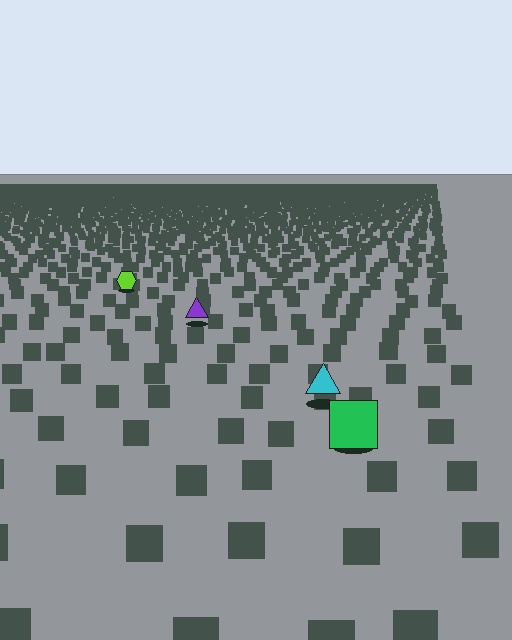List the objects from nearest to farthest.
From nearest to farthest: the green square, the cyan triangle, the purple triangle, the lime hexagon.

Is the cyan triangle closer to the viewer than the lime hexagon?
Yes. The cyan triangle is closer — you can tell from the texture gradient: the ground texture is coarser near it.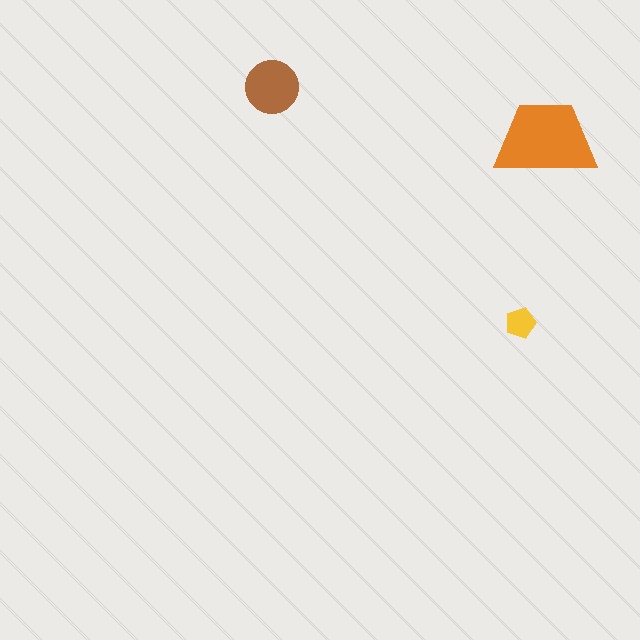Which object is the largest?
The orange trapezoid.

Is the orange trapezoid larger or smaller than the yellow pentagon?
Larger.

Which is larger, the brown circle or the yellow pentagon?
The brown circle.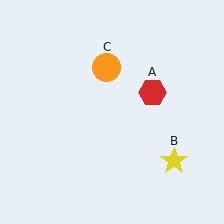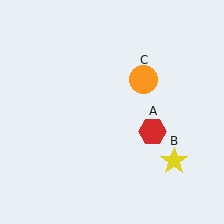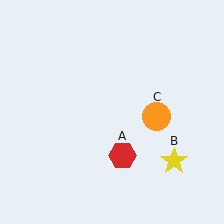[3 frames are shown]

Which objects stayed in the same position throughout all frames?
Yellow star (object B) remained stationary.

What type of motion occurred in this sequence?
The red hexagon (object A), orange circle (object C) rotated clockwise around the center of the scene.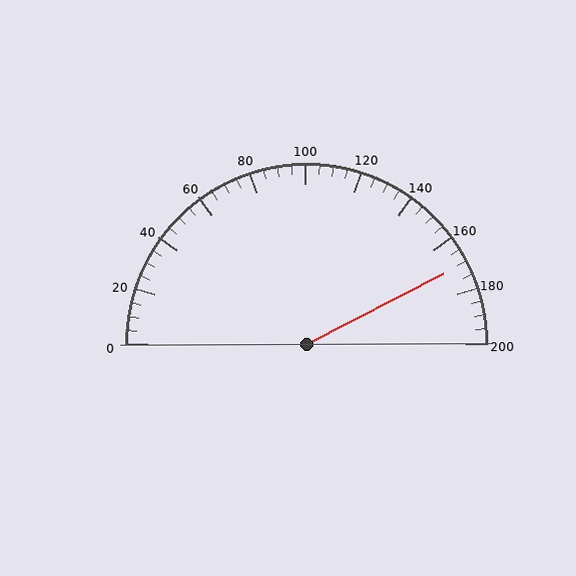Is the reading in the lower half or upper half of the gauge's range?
The reading is in the upper half of the range (0 to 200).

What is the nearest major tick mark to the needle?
The nearest major tick mark is 160.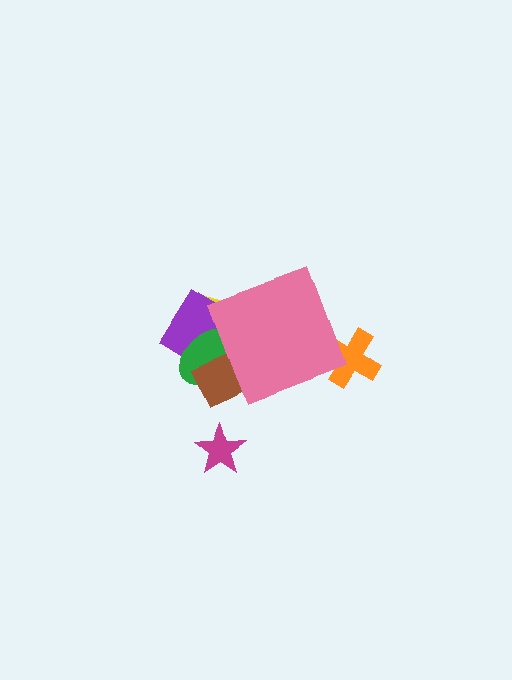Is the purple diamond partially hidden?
Yes, the purple diamond is partially hidden behind the pink diamond.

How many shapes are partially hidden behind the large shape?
5 shapes are partially hidden.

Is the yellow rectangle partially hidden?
Yes, the yellow rectangle is partially hidden behind the pink diamond.